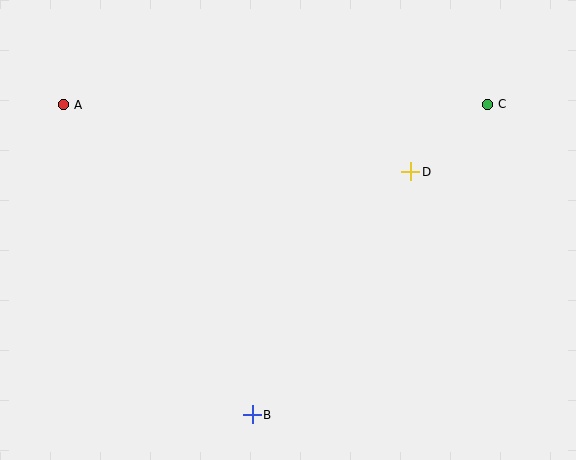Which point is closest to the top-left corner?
Point A is closest to the top-left corner.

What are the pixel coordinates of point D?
Point D is at (411, 172).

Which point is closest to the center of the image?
Point D at (411, 172) is closest to the center.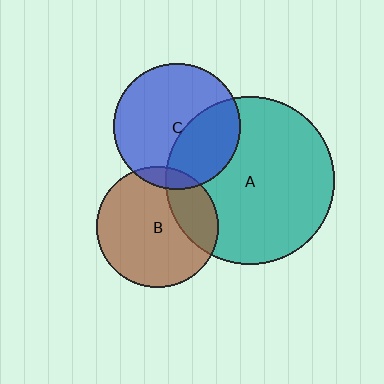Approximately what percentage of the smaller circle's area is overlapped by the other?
Approximately 10%.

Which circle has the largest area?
Circle A (teal).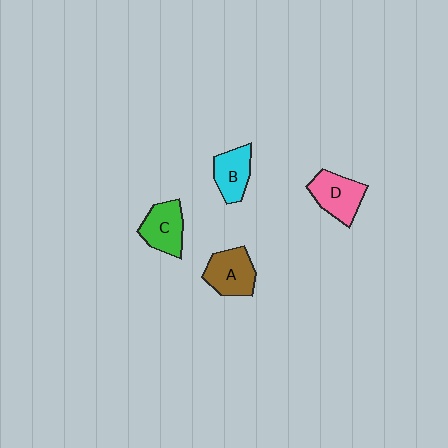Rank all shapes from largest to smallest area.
From largest to smallest: D (pink), A (brown), C (green), B (cyan).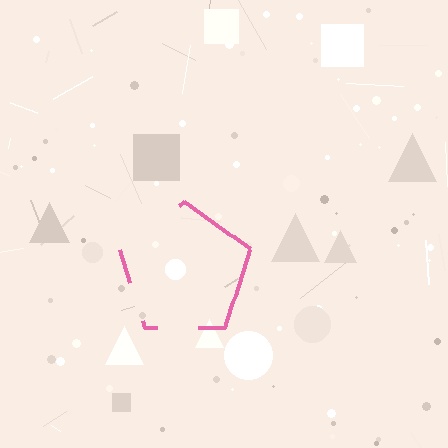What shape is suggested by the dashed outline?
The dashed outline suggests a pentagon.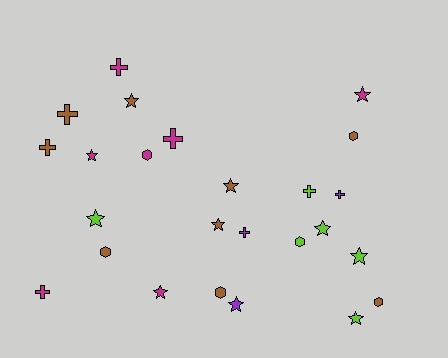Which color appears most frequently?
Brown, with 9 objects.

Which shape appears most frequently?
Star, with 11 objects.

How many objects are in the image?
There are 25 objects.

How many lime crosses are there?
There is 1 lime cross.